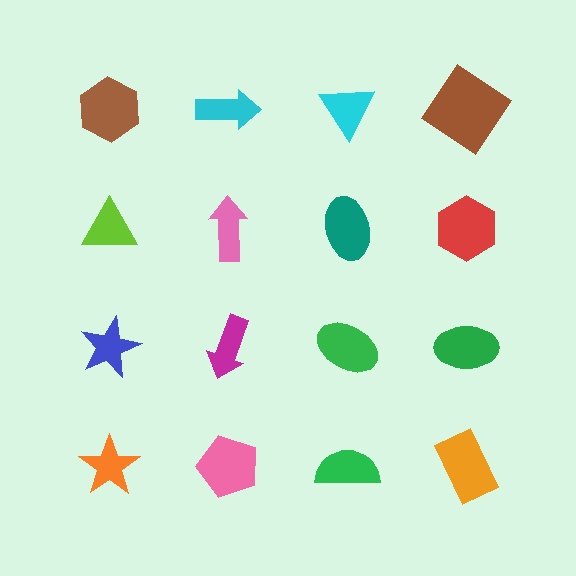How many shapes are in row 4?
4 shapes.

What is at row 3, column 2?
A magenta arrow.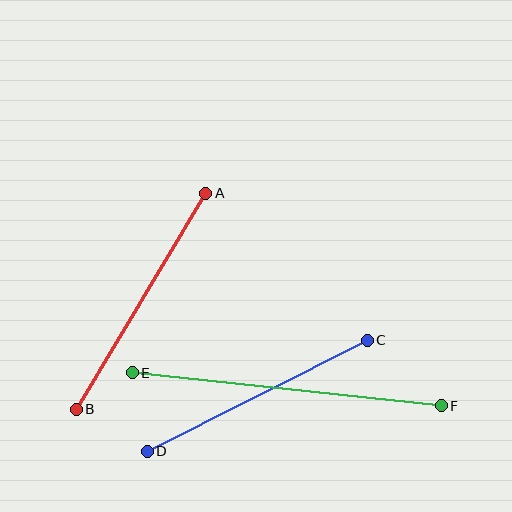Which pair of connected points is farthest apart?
Points E and F are farthest apart.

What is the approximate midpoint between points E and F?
The midpoint is at approximately (287, 389) pixels.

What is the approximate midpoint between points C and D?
The midpoint is at approximately (257, 396) pixels.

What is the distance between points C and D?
The distance is approximately 247 pixels.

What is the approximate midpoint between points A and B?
The midpoint is at approximately (141, 301) pixels.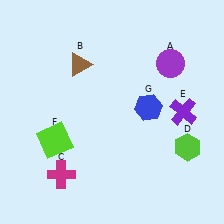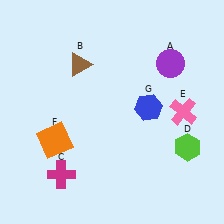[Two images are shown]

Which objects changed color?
E changed from purple to pink. F changed from lime to orange.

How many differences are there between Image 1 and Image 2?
There are 2 differences between the two images.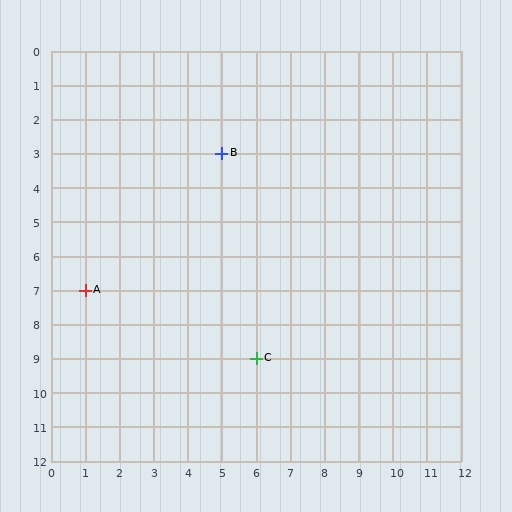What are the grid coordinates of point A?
Point A is at grid coordinates (1, 7).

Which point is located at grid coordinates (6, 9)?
Point C is at (6, 9).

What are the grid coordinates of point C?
Point C is at grid coordinates (6, 9).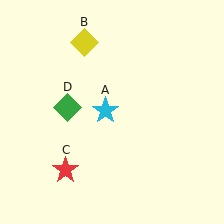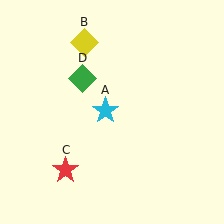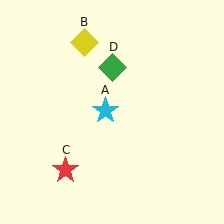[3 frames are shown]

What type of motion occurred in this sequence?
The green diamond (object D) rotated clockwise around the center of the scene.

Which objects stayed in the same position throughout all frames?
Cyan star (object A) and yellow diamond (object B) and red star (object C) remained stationary.